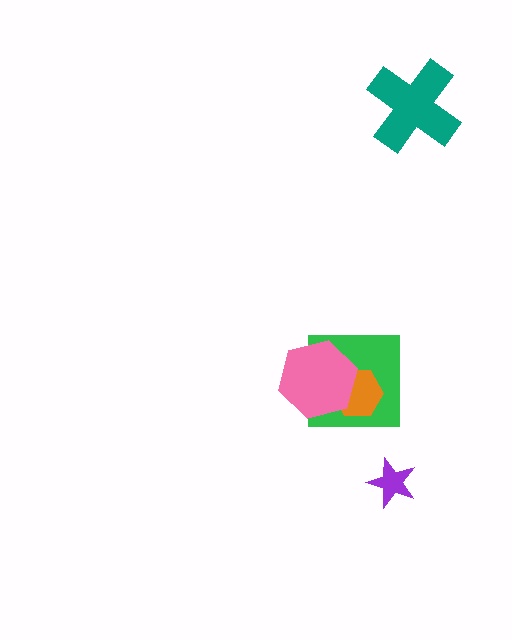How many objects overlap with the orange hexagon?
2 objects overlap with the orange hexagon.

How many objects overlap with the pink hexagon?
2 objects overlap with the pink hexagon.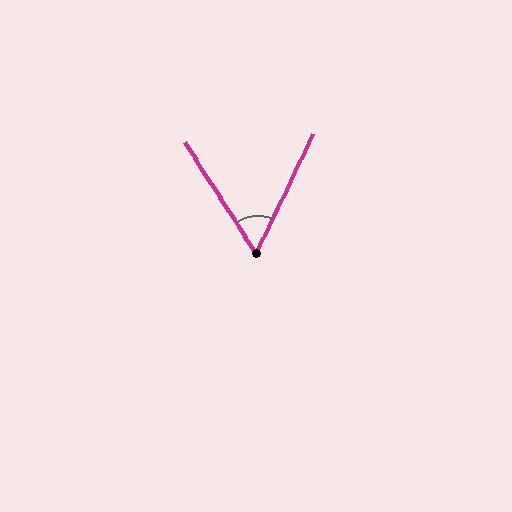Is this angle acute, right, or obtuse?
It is acute.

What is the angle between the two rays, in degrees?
Approximately 58 degrees.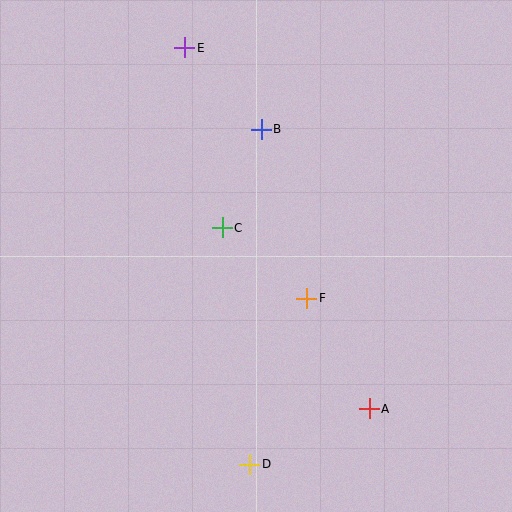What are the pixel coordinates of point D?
Point D is at (250, 464).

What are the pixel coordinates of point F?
Point F is at (307, 298).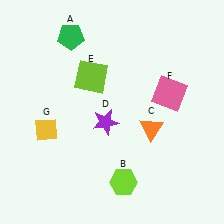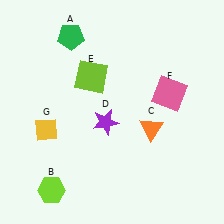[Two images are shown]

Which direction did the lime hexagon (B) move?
The lime hexagon (B) moved left.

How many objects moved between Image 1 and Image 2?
1 object moved between the two images.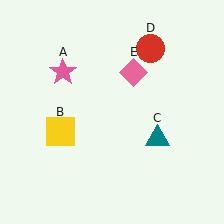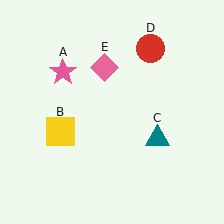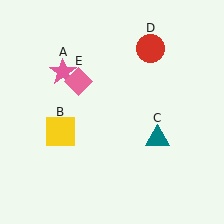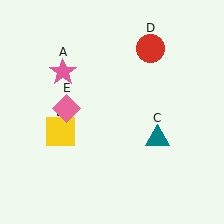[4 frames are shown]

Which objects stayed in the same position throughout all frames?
Pink star (object A) and yellow square (object B) and teal triangle (object C) and red circle (object D) remained stationary.